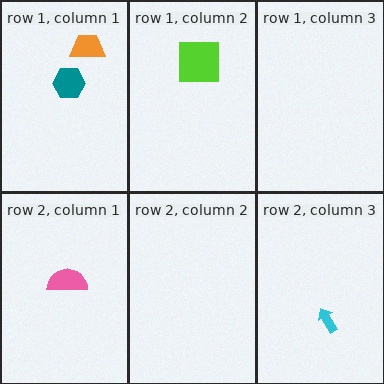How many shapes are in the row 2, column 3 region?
1.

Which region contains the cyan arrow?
The row 2, column 3 region.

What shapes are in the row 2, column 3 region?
The cyan arrow.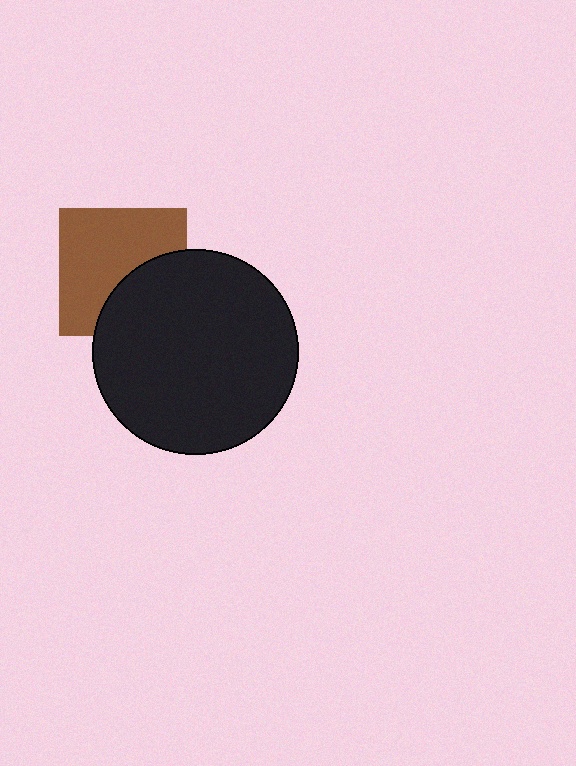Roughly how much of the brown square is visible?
About half of it is visible (roughly 64%).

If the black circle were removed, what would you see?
You would see the complete brown square.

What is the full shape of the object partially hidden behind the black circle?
The partially hidden object is a brown square.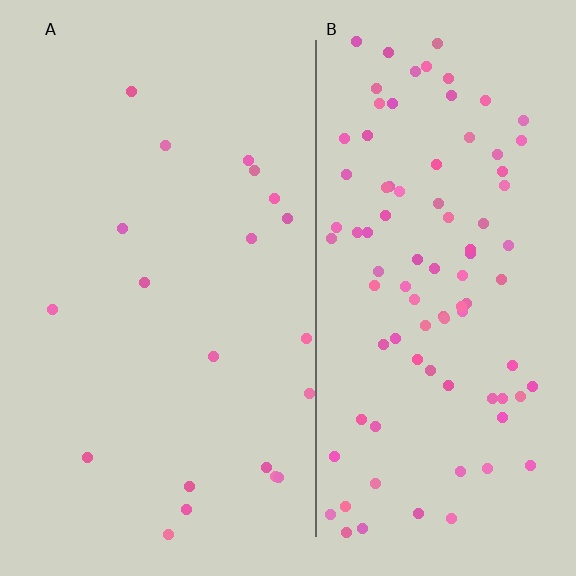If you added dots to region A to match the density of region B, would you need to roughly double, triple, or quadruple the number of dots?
Approximately quadruple.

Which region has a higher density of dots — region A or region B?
B (the right).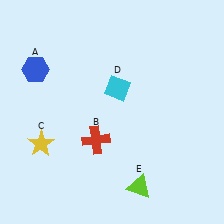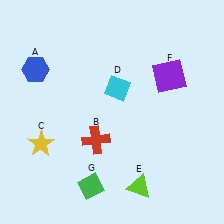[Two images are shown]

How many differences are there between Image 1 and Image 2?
There are 2 differences between the two images.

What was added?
A purple square (F), a green diamond (G) were added in Image 2.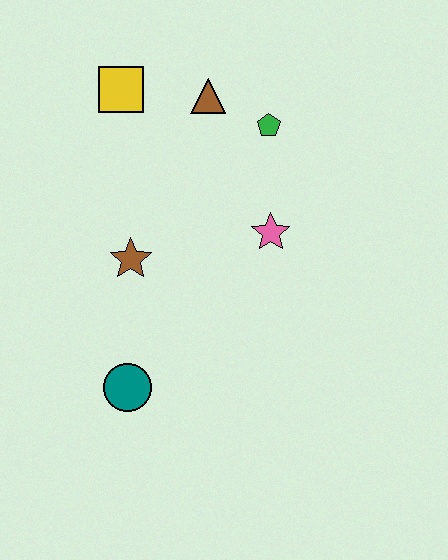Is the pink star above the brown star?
Yes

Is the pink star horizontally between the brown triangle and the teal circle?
No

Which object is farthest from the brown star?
The green pentagon is farthest from the brown star.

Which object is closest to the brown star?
The teal circle is closest to the brown star.